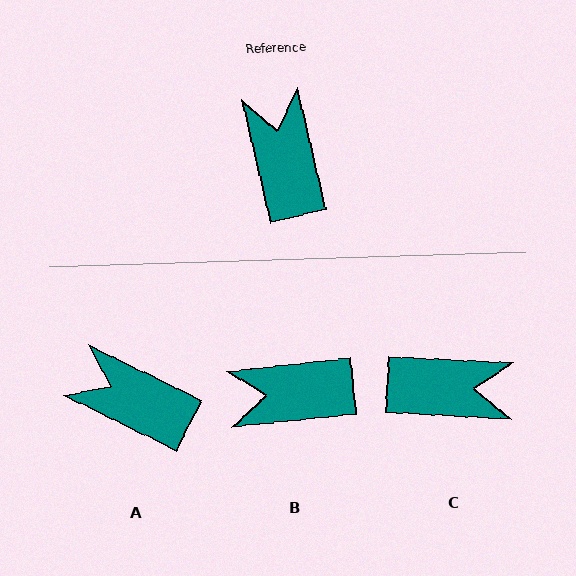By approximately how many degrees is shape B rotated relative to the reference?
Approximately 83 degrees counter-clockwise.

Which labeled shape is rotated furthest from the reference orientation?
C, about 106 degrees away.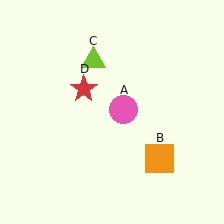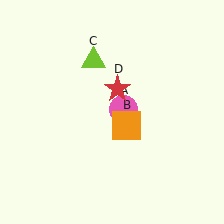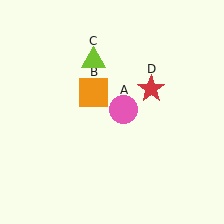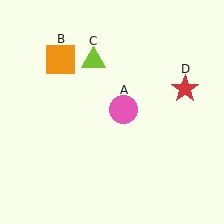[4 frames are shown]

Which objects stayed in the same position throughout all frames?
Pink circle (object A) and lime triangle (object C) remained stationary.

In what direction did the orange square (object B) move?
The orange square (object B) moved up and to the left.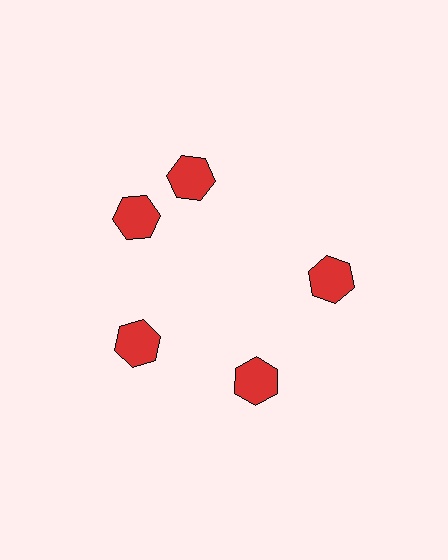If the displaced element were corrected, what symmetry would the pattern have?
It would have 5-fold rotational symmetry — the pattern would map onto itself every 72 degrees.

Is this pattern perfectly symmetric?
No. The 5 red hexagons are arranged in a ring, but one element near the 1 o'clock position is rotated out of alignment along the ring, breaking the 5-fold rotational symmetry.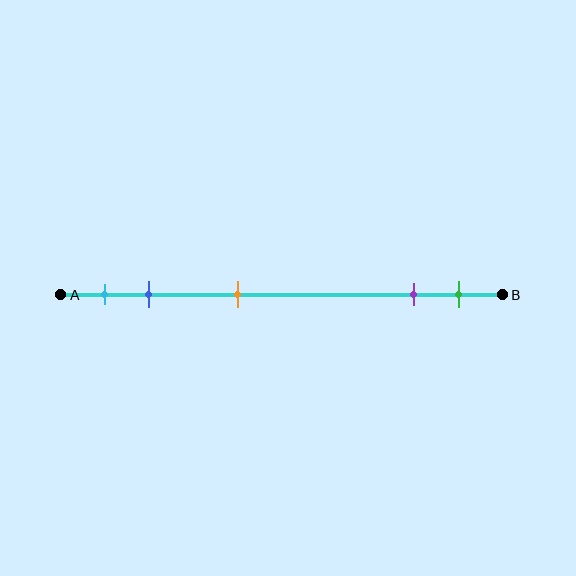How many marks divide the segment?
There are 5 marks dividing the segment.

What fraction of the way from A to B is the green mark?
The green mark is approximately 90% (0.9) of the way from A to B.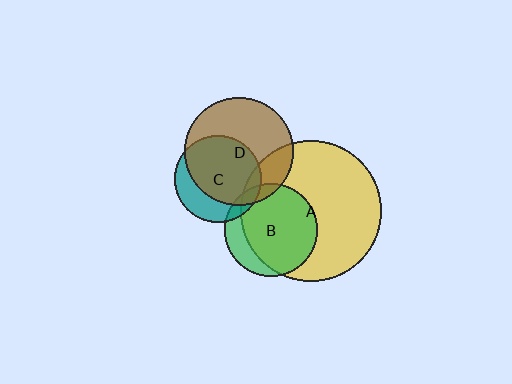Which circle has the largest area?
Circle A (yellow).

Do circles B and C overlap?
Yes.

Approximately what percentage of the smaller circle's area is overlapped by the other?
Approximately 10%.